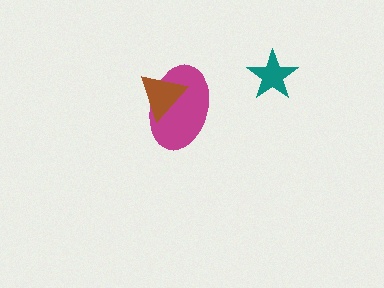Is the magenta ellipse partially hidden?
Yes, it is partially covered by another shape.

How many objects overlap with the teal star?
0 objects overlap with the teal star.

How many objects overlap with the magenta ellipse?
1 object overlaps with the magenta ellipse.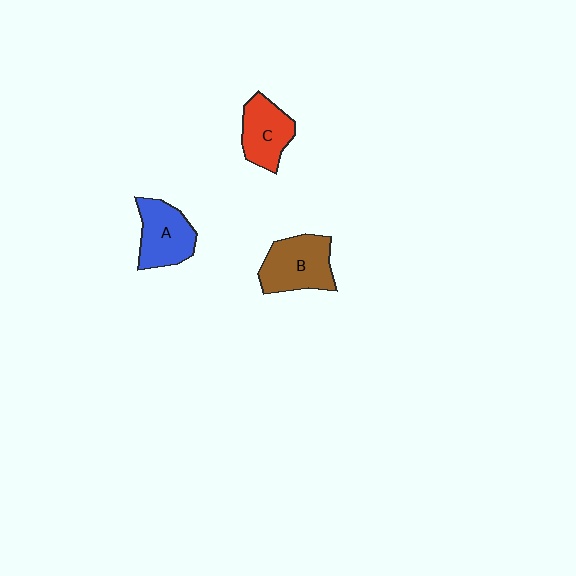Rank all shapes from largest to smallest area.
From largest to smallest: B (brown), A (blue), C (red).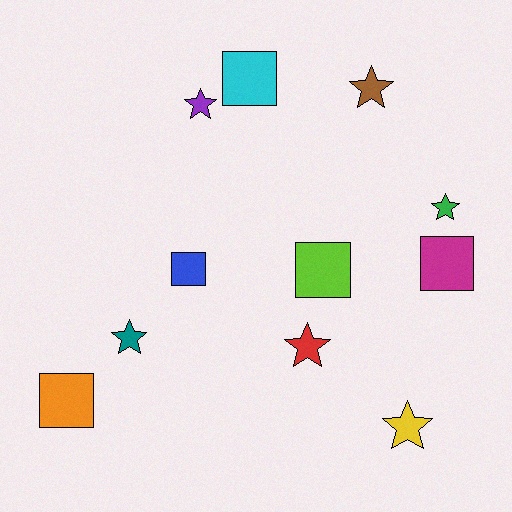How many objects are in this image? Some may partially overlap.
There are 11 objects.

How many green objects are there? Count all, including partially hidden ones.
There is 1 green object.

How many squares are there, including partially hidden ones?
There are 5 squares.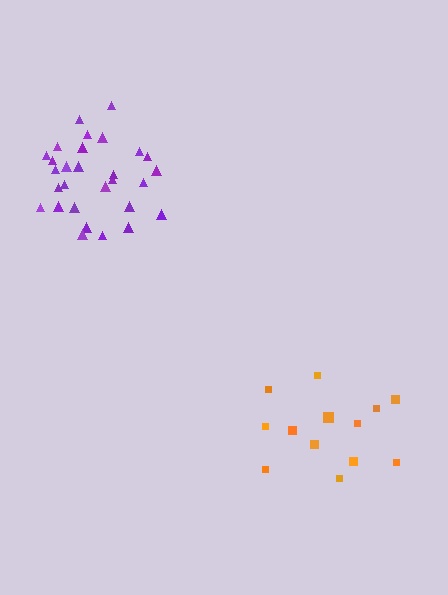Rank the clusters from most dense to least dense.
purple, orange.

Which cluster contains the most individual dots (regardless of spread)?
Purple (30).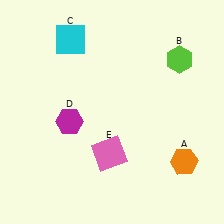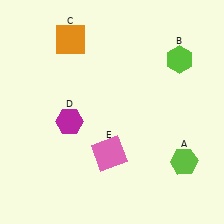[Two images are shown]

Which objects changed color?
A changed from orange to lime. C changed from cyan to orange.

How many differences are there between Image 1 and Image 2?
There are 2 differences between the two images.